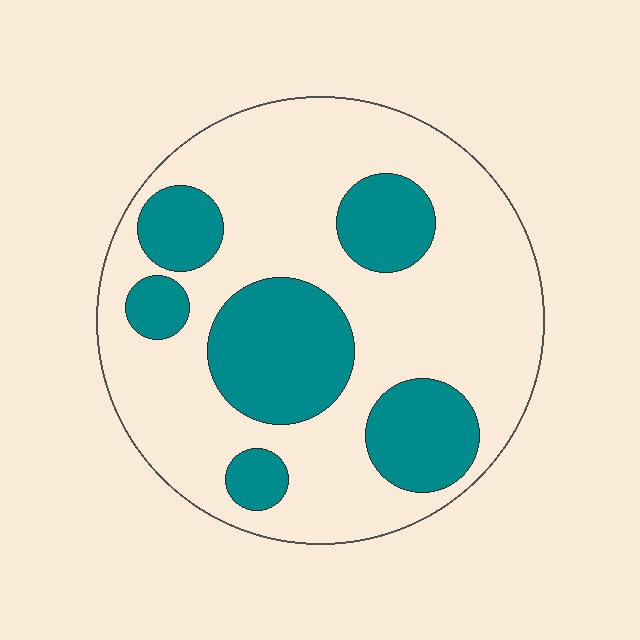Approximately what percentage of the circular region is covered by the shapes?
Approximately 30%.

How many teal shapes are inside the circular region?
6.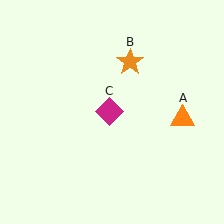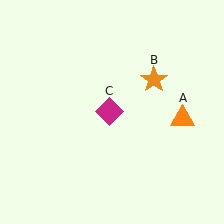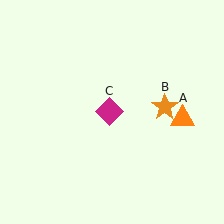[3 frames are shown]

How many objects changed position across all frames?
1 object changed position: orange star (object B).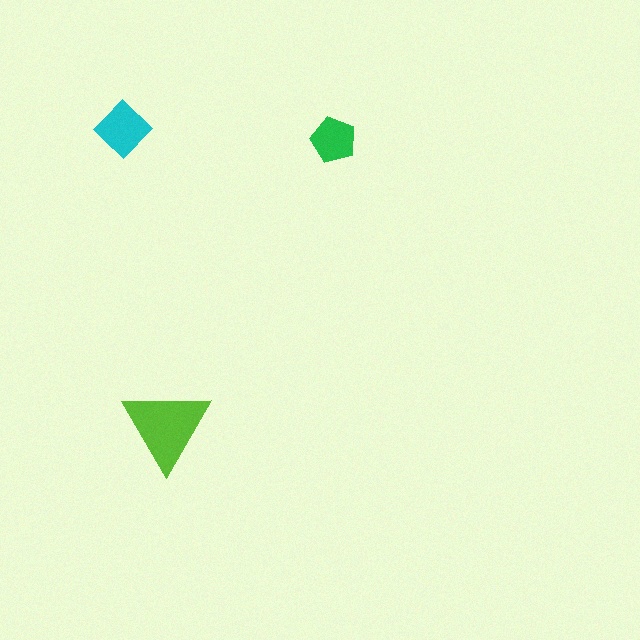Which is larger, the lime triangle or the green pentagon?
The lime triangle.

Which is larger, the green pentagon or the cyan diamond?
The cyan diamond.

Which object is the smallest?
The green pentagon.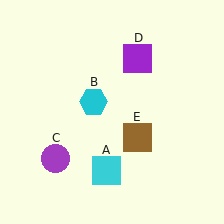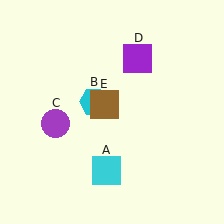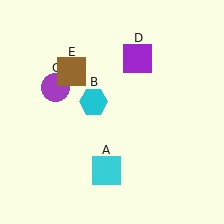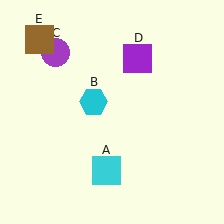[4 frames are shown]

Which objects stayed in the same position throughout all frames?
Cyan square (object A) and cyan hexagon (object B) and purple square (object D) remained stationary.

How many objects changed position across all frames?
2 objects changed position: purple circle (object C), brown square (object E).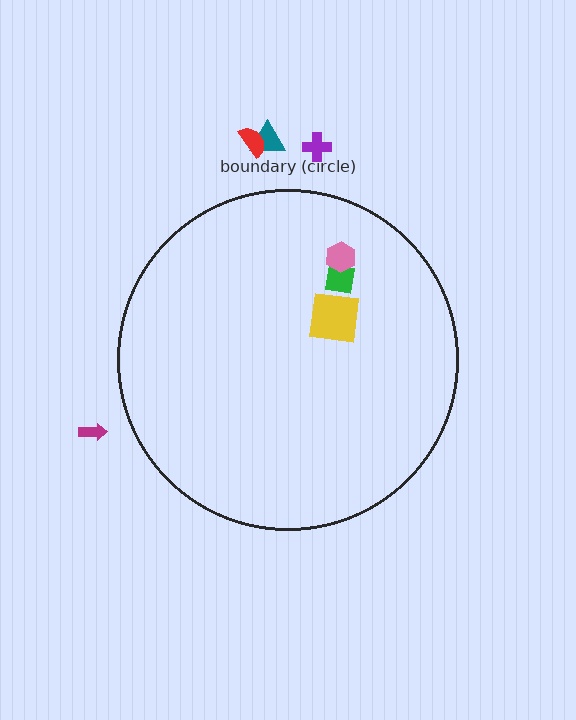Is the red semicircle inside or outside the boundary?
Outside.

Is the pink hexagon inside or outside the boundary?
Inside.